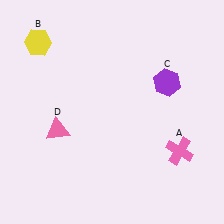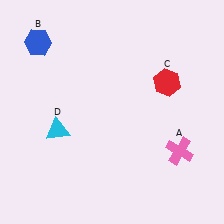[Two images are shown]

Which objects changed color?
B changed from yellow to blue. C changed from purple to red. D changed from pink to cyan.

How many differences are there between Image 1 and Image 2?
There are 3 differences between the two images.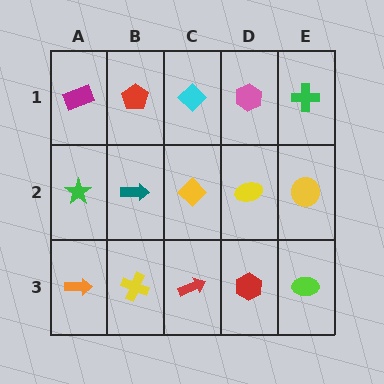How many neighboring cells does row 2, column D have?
4.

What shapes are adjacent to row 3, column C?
A yellow diamond (row 2, column C), a yellow cross (row 3, column B), a red hexagon (row 3, column D).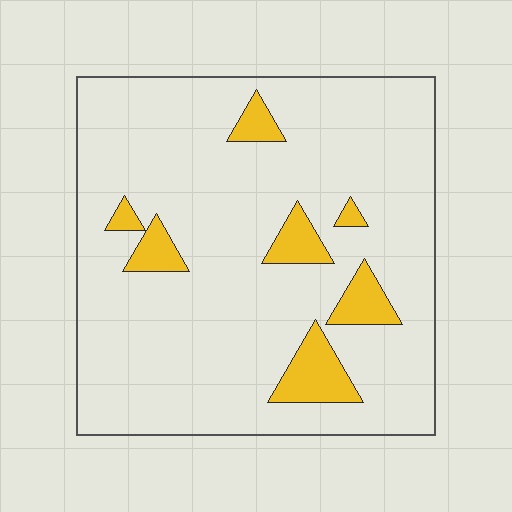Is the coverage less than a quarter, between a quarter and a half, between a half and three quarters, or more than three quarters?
Less than a quarter.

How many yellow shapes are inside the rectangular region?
7.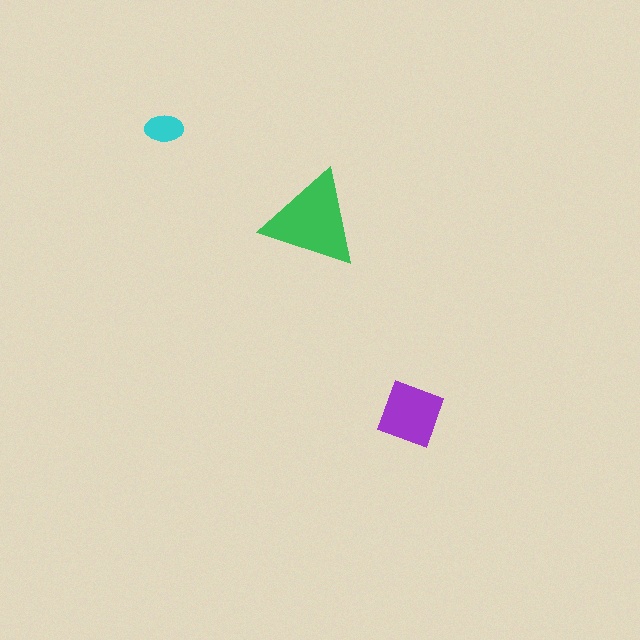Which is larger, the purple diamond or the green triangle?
The green triangle.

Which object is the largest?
The green triangle.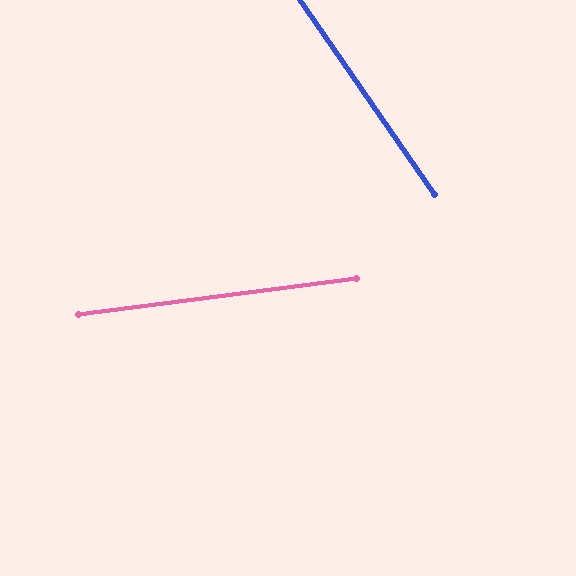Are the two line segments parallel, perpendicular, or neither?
Neither parallel nor perpendicular — they differ by about 63°.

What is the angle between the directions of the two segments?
Approximately 63 degrees.